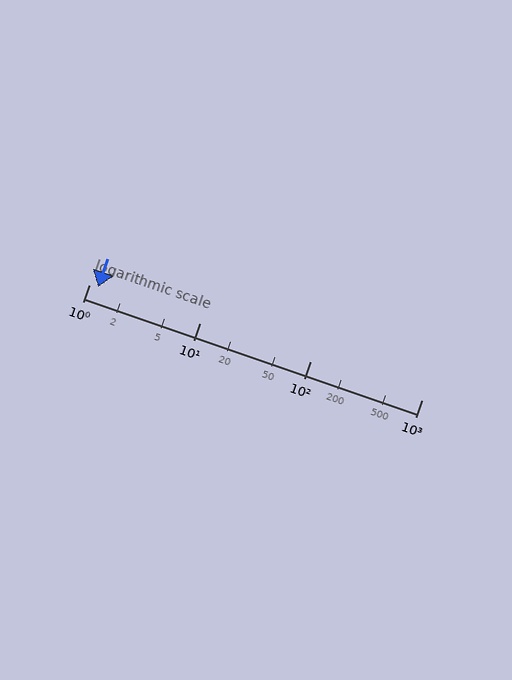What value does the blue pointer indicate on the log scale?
The pointer indicates approximately 1.2.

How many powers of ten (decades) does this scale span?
The scale spans 3 decades, from 1 to 1000.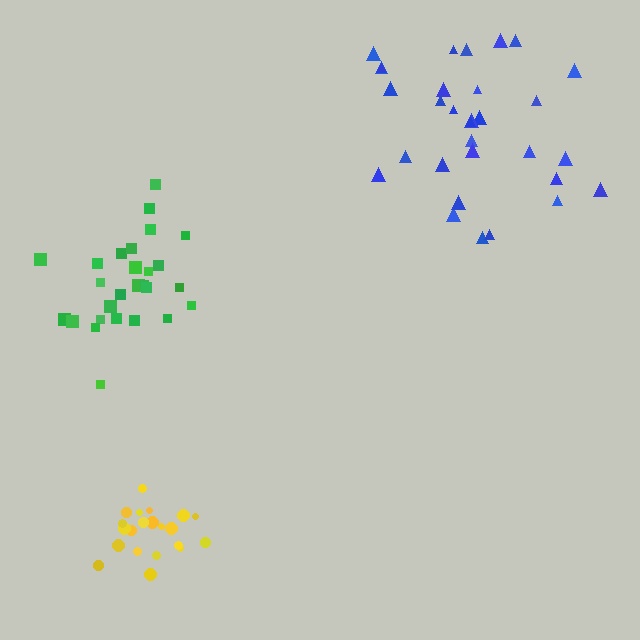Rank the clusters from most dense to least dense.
yellow, green, blue.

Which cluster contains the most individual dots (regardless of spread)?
Blue (31).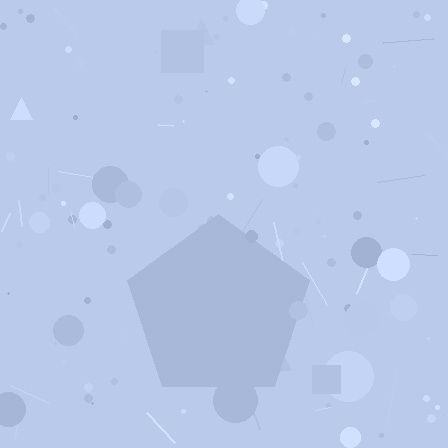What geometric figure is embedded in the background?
A pentagon is embedded in the background.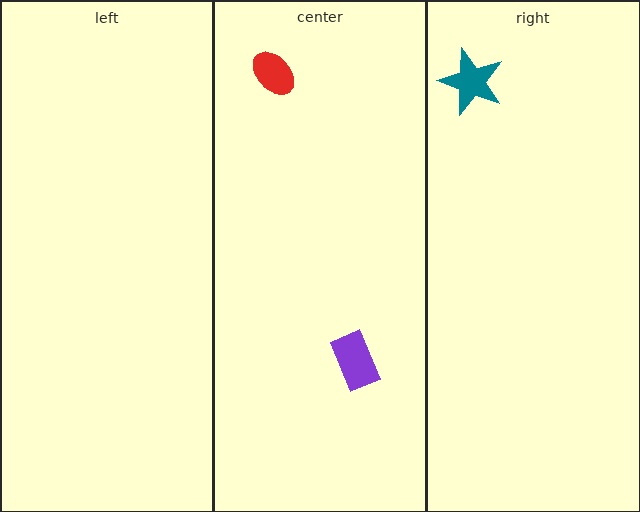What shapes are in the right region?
The teal star.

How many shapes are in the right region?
1.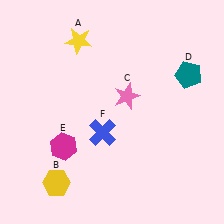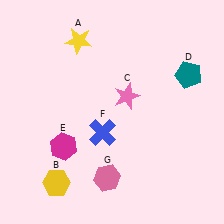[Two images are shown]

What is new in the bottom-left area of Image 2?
A pink hexagon (G) was added in the bottom-left area of Image 2.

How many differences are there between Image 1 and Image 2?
There is 1 difference between the two images.